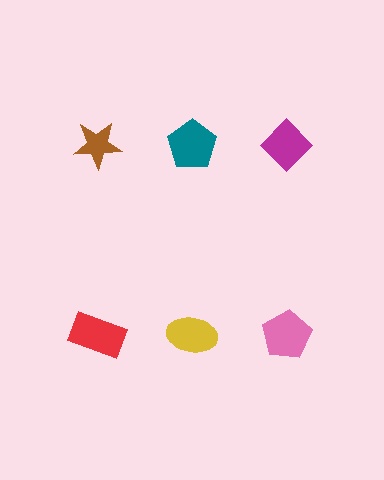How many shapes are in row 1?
3 shapes.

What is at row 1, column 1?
A brown star.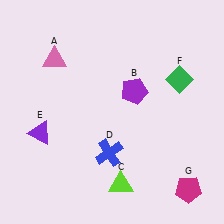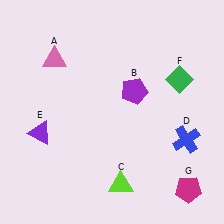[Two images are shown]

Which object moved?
The blue cross (D) moved right.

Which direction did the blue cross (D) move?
The blue cross (D) moved right.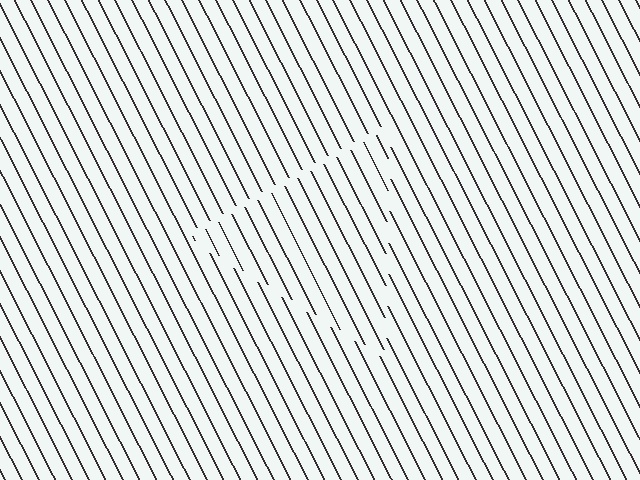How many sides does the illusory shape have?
3 sides — the line-ends trace a triangle.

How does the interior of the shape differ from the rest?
The interior of the shape contains the same grating, shifted by half a period — the contour is defined by the phase discontinuity where line-ends from the inner and outer gratings abut.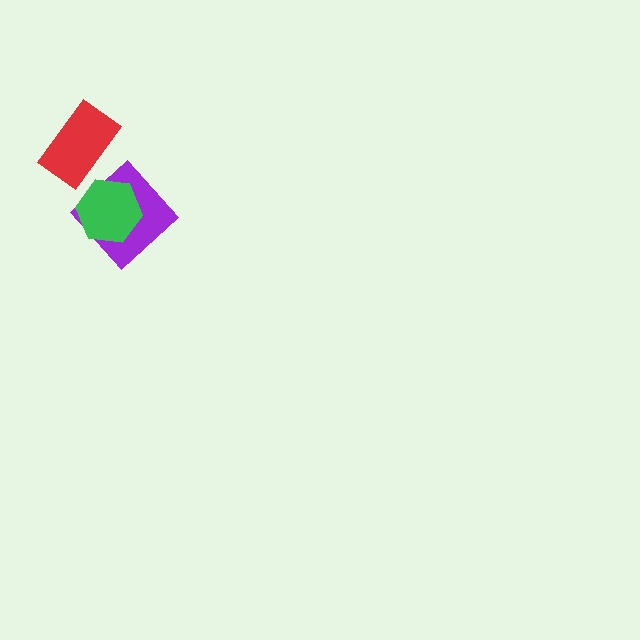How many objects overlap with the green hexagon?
1 object overlaps with the green hexagon.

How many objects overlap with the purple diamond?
1 object overlaps with the purple diamond.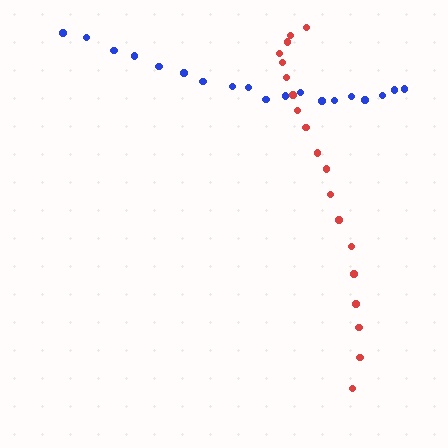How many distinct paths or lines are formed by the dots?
There are 2 distinct paths.